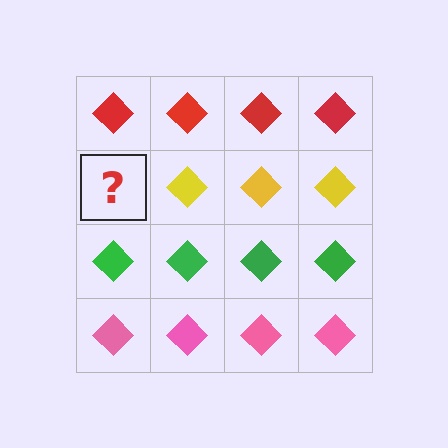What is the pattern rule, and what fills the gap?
The rule is that each row has a consistent color. The gap should be filled with a yellow diamond.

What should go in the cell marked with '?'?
The missing cell should contain a yellow diamond.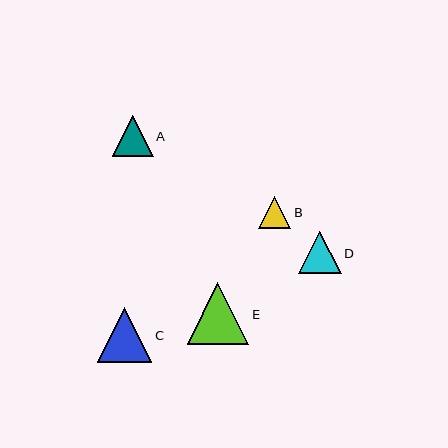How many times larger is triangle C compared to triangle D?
Triangle C is approximately 1.3 times the size of triangle D.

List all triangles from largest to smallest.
From largest to smallest: E, C, D, A, B.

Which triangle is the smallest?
Triangle B is the smallest with a size of approximately 33 pixels.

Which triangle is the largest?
Triangle E is the largest with a size of approximately 62 pixels.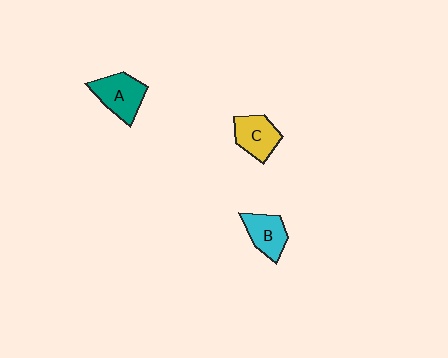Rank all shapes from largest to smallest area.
From largest to smallest: A (teal), C (yellow), B (cyan).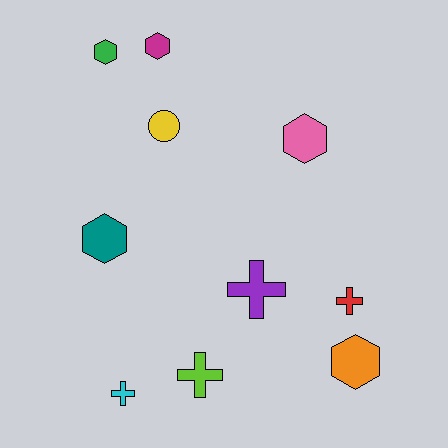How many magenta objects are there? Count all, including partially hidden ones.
There is 1 magenta object.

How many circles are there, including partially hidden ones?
There is 1 circle.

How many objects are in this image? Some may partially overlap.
There are 10 objects.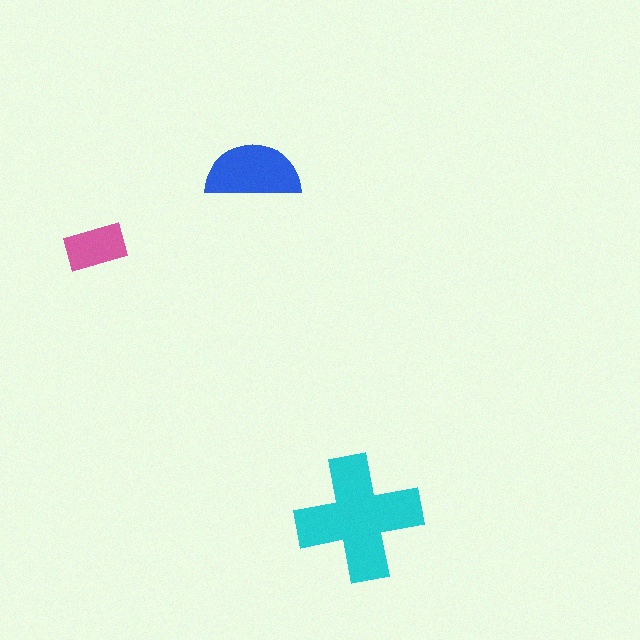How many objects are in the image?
There are 3 objects in the image.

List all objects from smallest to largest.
The pink rectangle, the blue semicircle, the cyan cross.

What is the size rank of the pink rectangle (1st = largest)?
3rd.